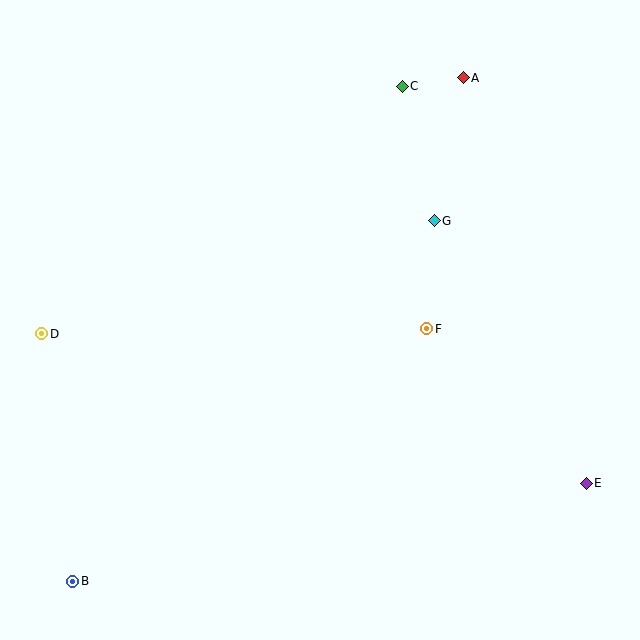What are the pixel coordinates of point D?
Point D is at (42, 334).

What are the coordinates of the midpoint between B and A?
The midpoint between B and A is at (268, 329).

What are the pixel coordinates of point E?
Point E is at (586, 483).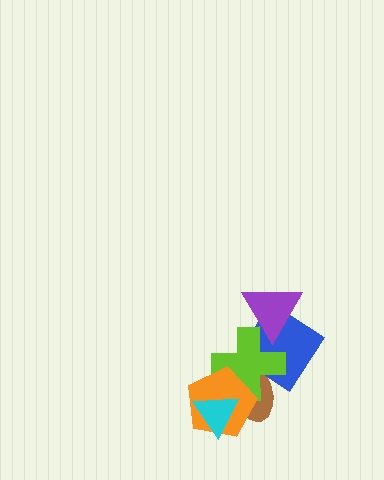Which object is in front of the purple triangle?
The lime cross is in front of the purple triangle.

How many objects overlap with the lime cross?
4 objects overlap with the lime cross.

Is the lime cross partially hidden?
Yes, it is partially covered by another shape.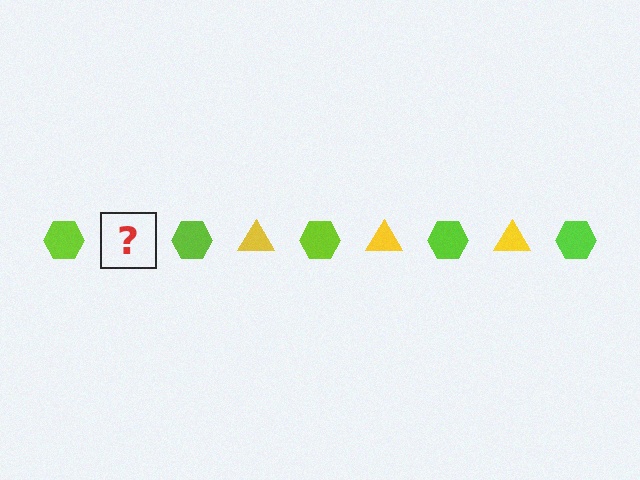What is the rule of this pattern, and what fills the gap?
The rule is that the pattern alternates between lime hexagon and yellow triangle. The gap should be filled with a yellow triangle.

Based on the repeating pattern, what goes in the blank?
The blank should be a yellow triangle.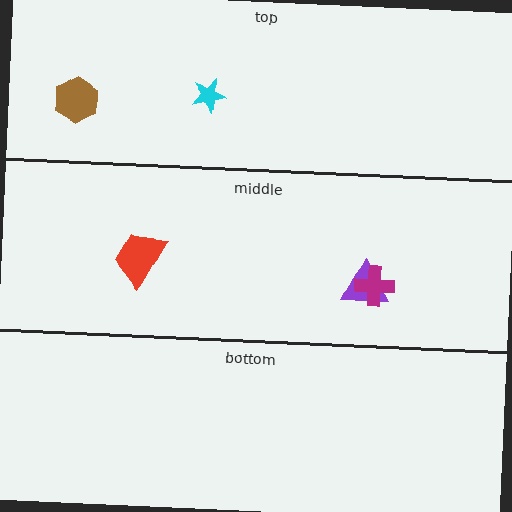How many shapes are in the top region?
2.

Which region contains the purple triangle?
The middle region.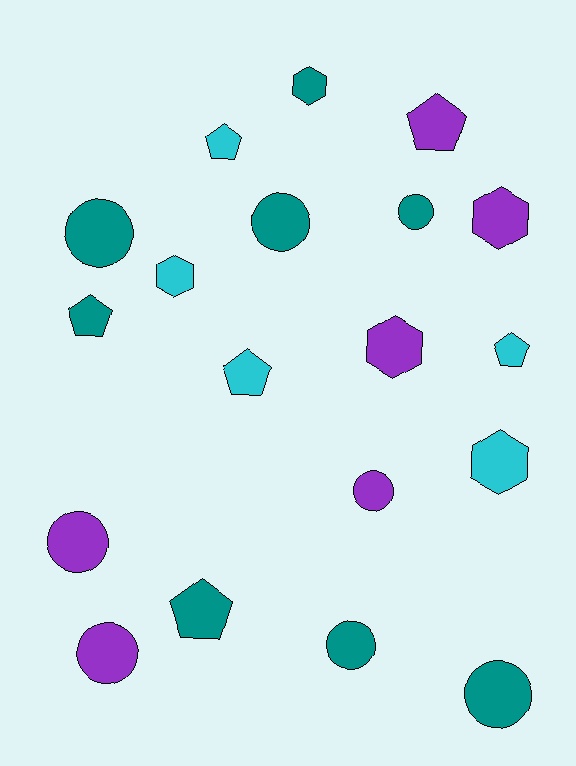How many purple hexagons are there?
There are 2 purple hexagons.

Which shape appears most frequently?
Circle, with 8 objects.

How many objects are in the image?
There are 19 objects.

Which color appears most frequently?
Teal, with 8 objects.